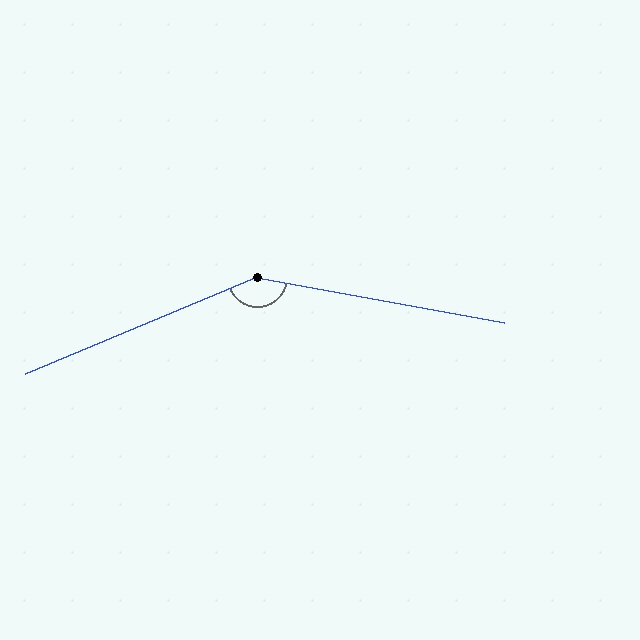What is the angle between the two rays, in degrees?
Approximately 147 degrees.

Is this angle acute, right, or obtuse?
It is obtuse.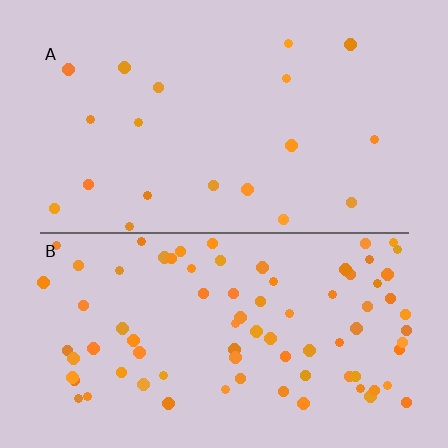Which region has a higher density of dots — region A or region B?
B (the bottom).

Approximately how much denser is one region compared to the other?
Approximately 4.2× — region B over region A.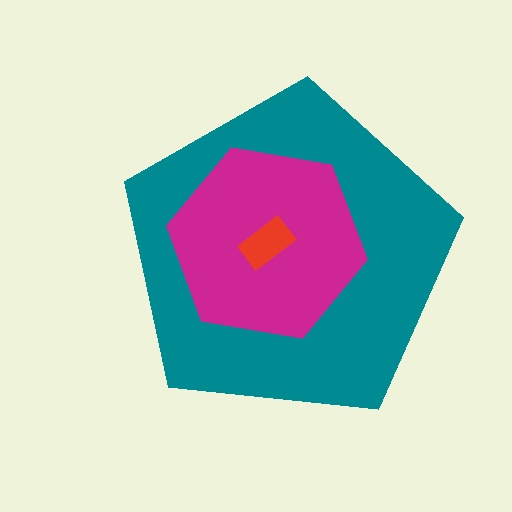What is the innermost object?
The red rectangle.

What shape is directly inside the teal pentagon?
The magenta hexagon.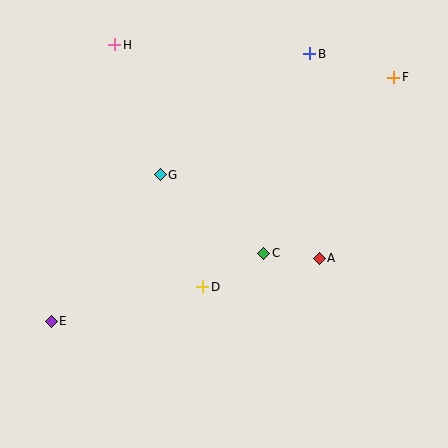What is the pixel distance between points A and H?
The distance between A and H is 296 pixels.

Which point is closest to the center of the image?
Point C at (264, 253) is closest to the center.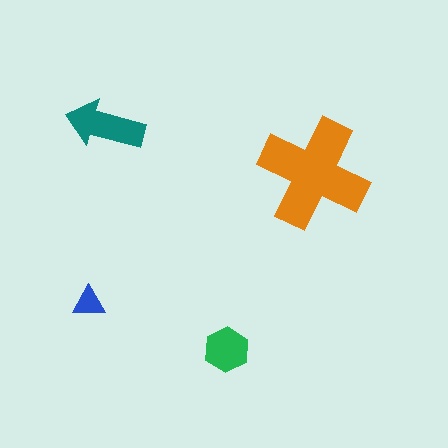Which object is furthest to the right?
The orange cross is rightmost.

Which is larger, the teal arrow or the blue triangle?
The teal arrow.